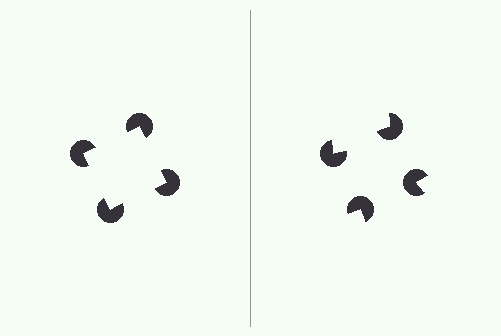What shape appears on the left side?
An illusory square.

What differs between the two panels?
The pac-man discs are positioned identically on both sides; only the wedge orientations differ. On the left they align to a square; on the right they are misaligned.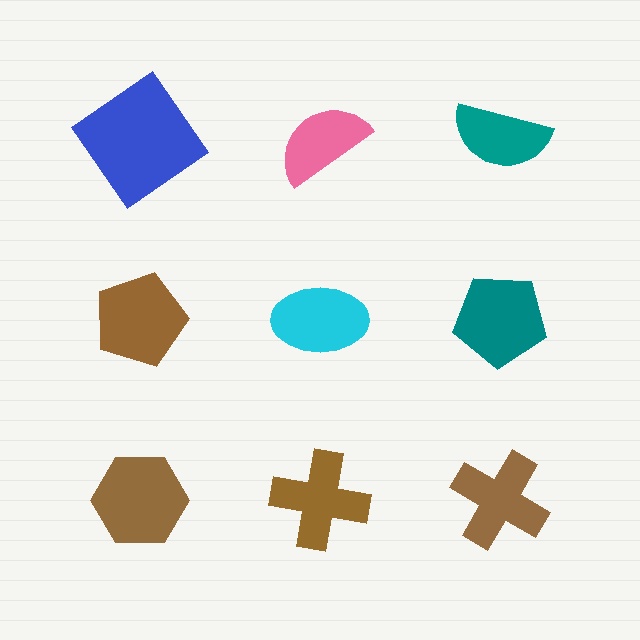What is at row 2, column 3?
A teal pentagon.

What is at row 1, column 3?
A teal semicircle.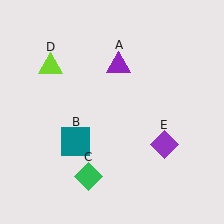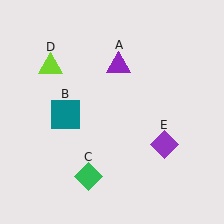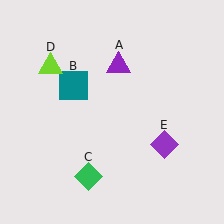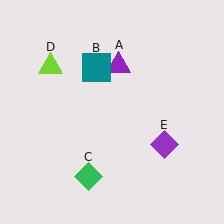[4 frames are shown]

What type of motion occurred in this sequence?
The teal square (object B) rotated clockwise around the center of the scene.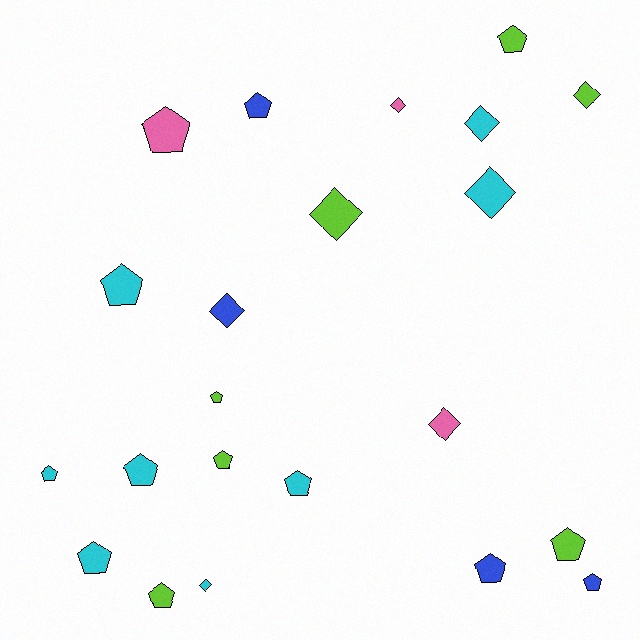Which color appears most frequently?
Cyan, with 8 objects.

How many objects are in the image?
There are 22 objects.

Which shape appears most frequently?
Pentagon, with 14 objects.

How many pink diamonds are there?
There are 2 pink diamonds.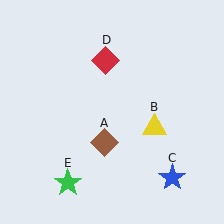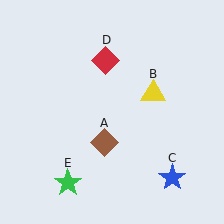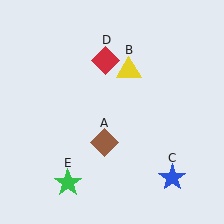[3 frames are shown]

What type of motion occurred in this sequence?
The yellow triangle (object B) rotated counterclockwise around the center of the scene.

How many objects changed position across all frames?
1 object changed position: yellow triangle (object B).